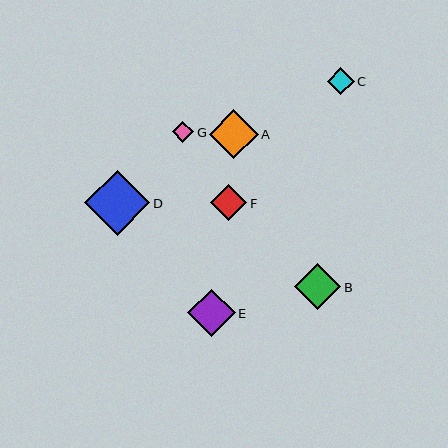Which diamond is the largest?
Diamond D is the largest with a size of approximately 65 pixels.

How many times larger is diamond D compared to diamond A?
Diamond D is approximately 1.3 times the size of diamond A.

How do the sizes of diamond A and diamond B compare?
Diamond A and diamond B are approximately the same size.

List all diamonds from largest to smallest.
From largest to smallest: D, A, E, B, F, C, G.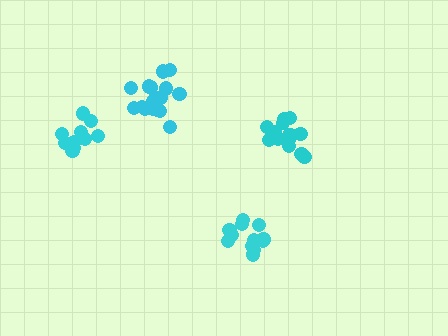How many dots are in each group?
Group 1: 14 dots, Group 2: 12 dots, Group 3: 17 dots, Group 4: 13 dots (56 total).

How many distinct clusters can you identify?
There are 4 distinct clusters.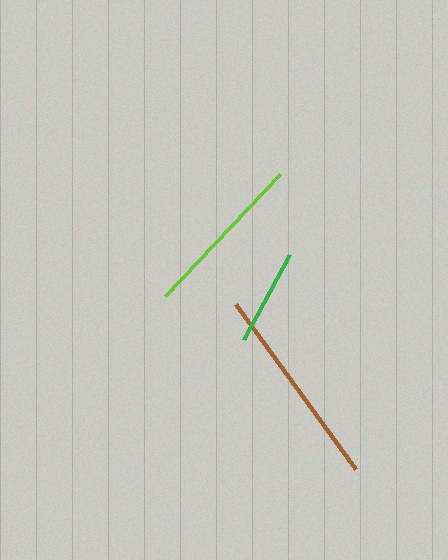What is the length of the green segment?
The green segment is approximately 96 pixels long.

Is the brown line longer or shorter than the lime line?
The brown line is longer than the lime line.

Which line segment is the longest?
The brown line is the longest at approximately 204 pixels.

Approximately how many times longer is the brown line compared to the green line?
The brown line is approximately 2.1 times the length of the green line.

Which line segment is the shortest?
The green line is the shortest at approximately 96 pixels.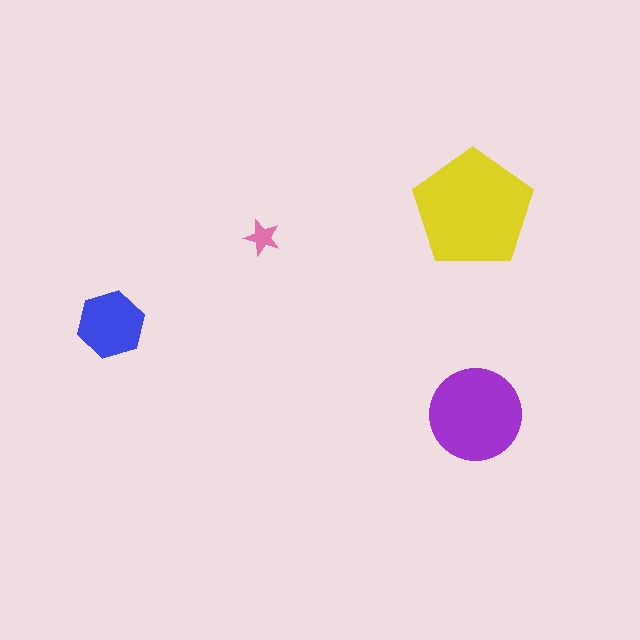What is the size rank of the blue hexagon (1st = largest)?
3rd.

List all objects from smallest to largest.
The pink star, the blue hexagon, the purple circle, the yellow pentagon.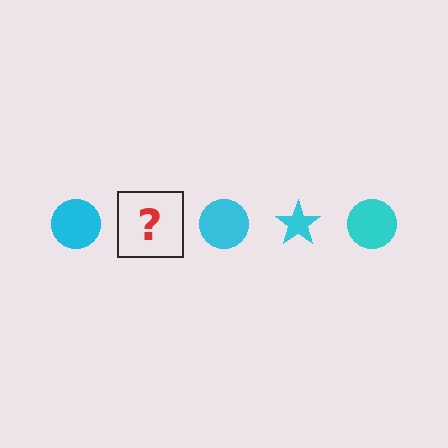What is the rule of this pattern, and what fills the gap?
The rule is that the pattern cycles through circle, star shapes in cyan. The gap should be filled with a cyan star.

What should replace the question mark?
The question mark should be replaced with a cyan star.